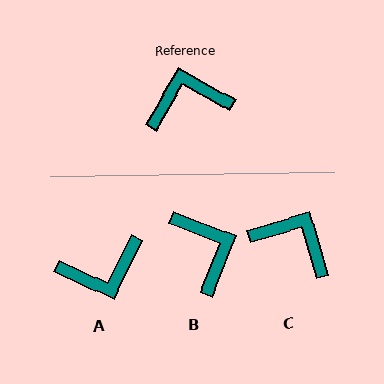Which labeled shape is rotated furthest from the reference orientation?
A, about 176 degrees away.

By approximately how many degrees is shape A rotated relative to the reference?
Approximately 176 degrees clockwise.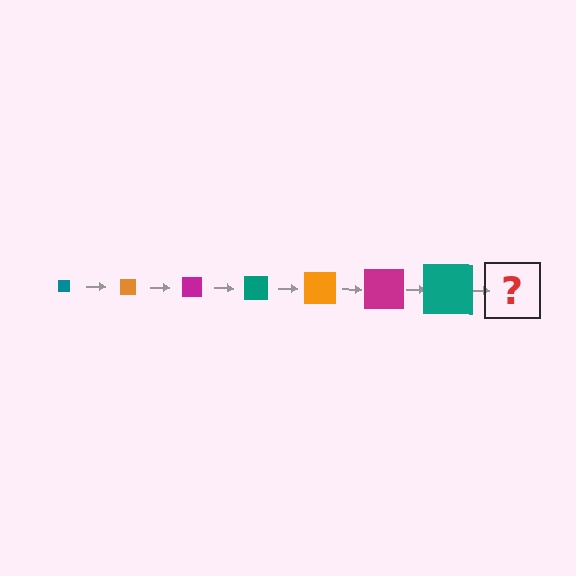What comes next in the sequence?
The next element should be an orange square, larger than the previous one.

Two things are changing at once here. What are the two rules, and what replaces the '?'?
The two rules are that the square grows larger each step and the color cycles through teal, orange, and magenta. The '?' should be an orange square, larger than the previous one.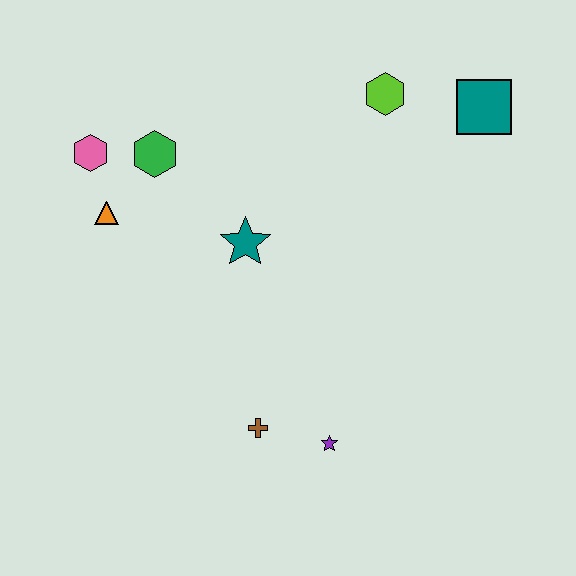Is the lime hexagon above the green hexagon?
Yes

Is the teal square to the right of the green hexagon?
Yes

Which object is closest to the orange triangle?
The pink hexagon is closest to the orange triangle.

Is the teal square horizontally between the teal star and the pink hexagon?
No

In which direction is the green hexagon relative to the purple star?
The green hexagon is above the purple star.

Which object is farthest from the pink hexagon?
The teal square is farthest from the pink hexagon.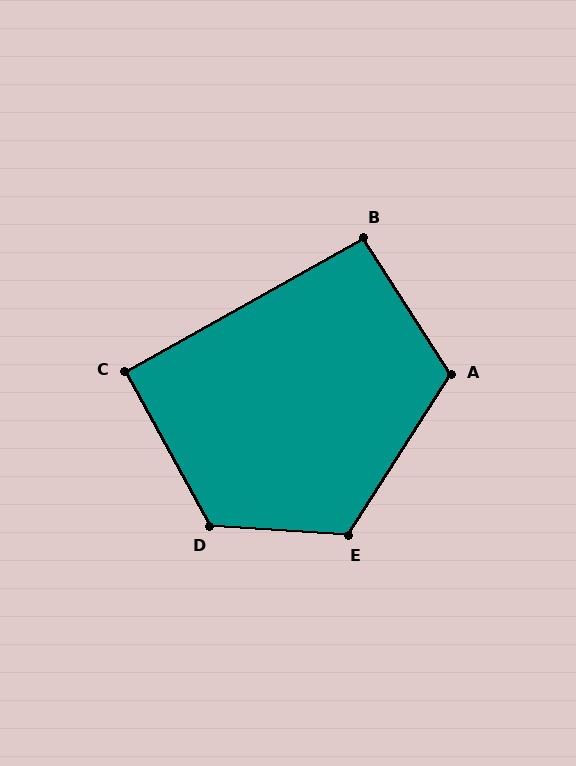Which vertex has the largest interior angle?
D, at approximately 122 degrees.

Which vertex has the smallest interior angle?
C, at approximately 91 degrees.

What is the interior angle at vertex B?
Approximately 94 degrees (approximately right).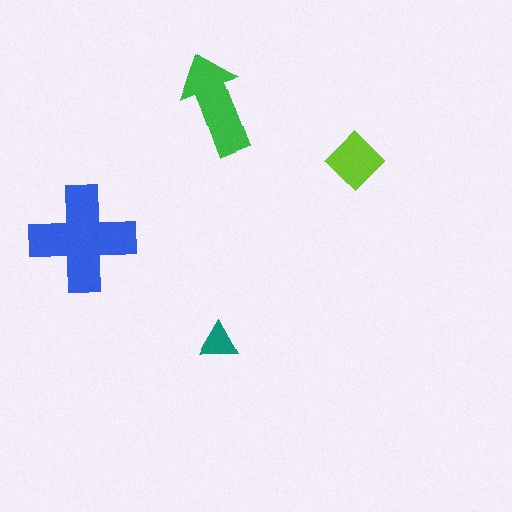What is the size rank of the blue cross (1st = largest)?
1st.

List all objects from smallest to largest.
The teal triangle, the lime diamond, the green arrow, the blue cross.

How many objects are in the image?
There are 4 objects in the image.